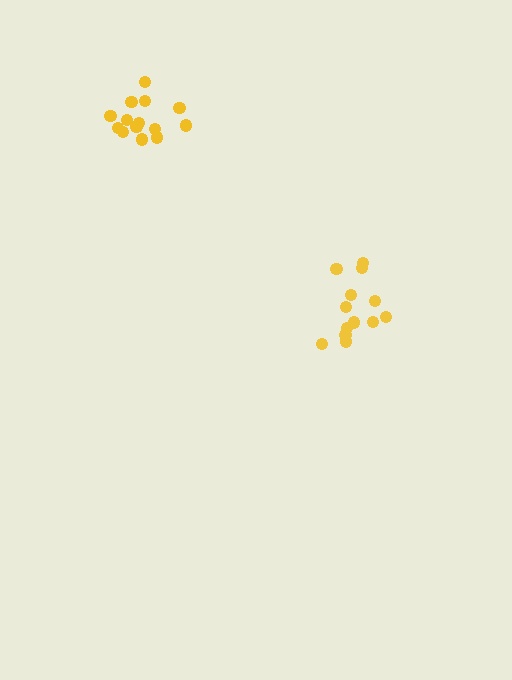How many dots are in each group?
Group 1: 13 dots, Group 2: 14 dots (27 total).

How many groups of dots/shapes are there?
There are 2 groups.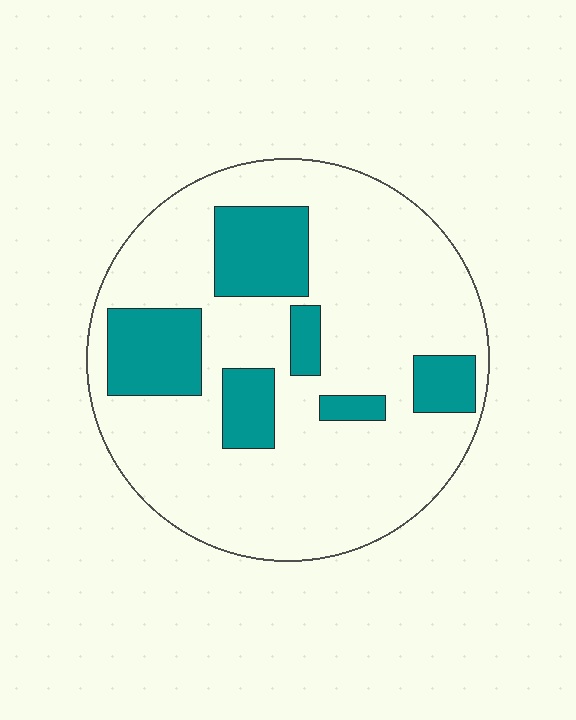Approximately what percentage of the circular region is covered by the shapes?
Approximately 25%.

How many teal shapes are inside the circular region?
6.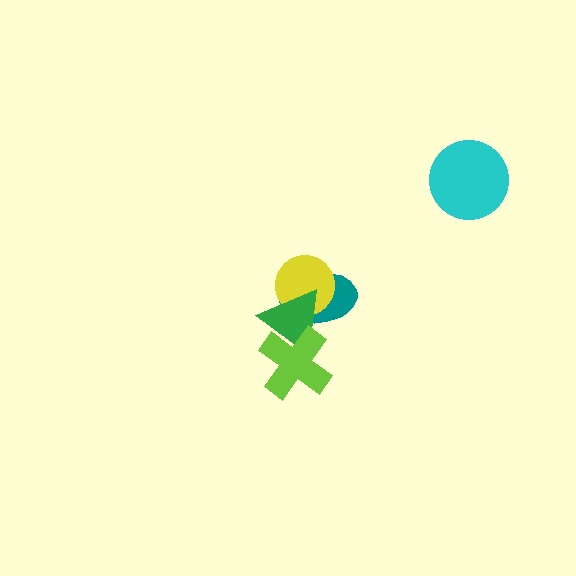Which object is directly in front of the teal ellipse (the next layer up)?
The yellow circle is directly in front of the teal ellipse.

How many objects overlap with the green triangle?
3 objects overlap with the green triangle.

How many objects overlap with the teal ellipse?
2 objects overlap with the teal ellipse.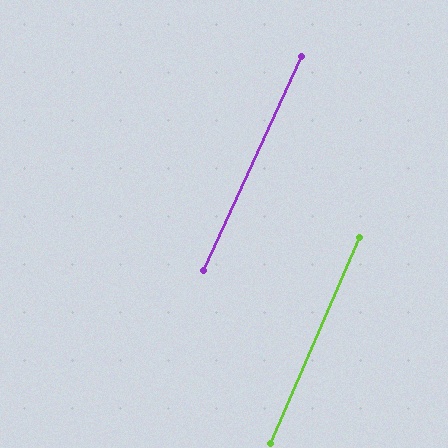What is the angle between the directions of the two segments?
Approximately 1 degree.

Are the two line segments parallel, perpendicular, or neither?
Parallel — their directions differ by only 1.1°.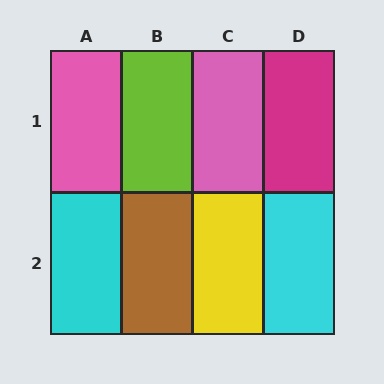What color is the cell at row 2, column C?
Yellow.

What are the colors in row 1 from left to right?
Pink, lime, pink, magenta.